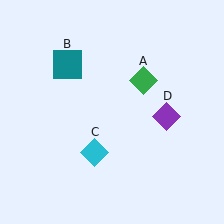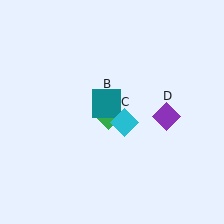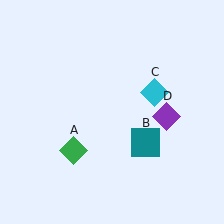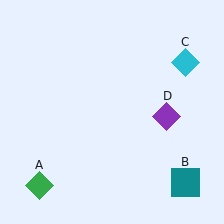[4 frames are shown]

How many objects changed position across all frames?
3 objects changed position: green diamond (object A), teal square (object B), cyan diamond (object C).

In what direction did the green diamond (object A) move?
The green diamond (object A) moved down and to the left.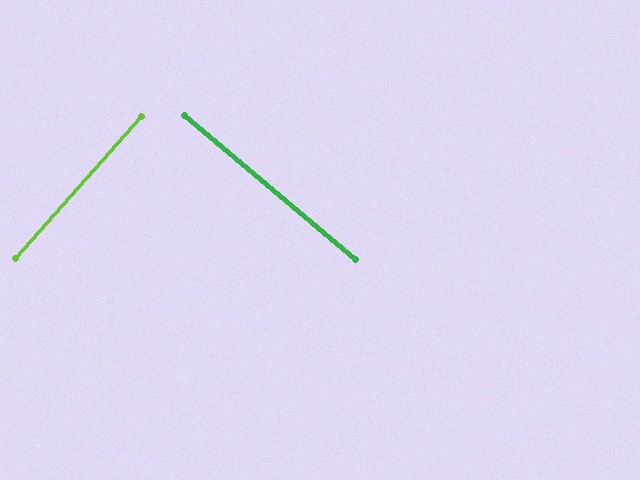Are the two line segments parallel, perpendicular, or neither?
Perpendicular — they meet at approximately 88°.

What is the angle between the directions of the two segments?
Approximately 88 degrees.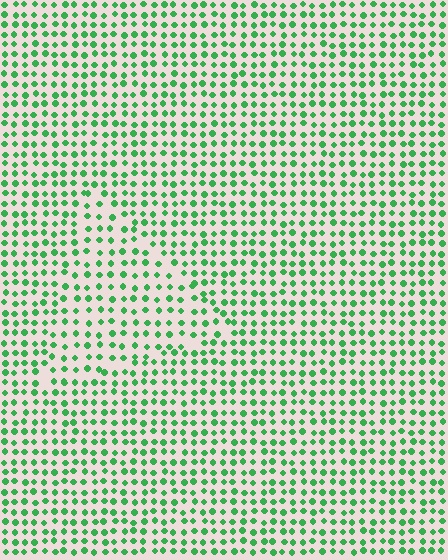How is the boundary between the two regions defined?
The boundary is defined by a change in element density (approximately 1.4x ratio). All elements are the same color, size, and shape.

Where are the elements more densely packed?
The elements are more densely packed outside the triangle boundary.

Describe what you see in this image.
The image contains small green elements arranged at two different densities. A triangle-shaped region is visible where the elements are less densely packed than the surrounding area.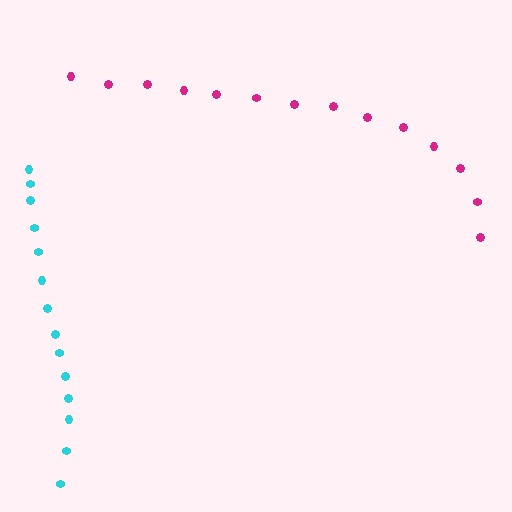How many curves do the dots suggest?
There are 2 distinct paths.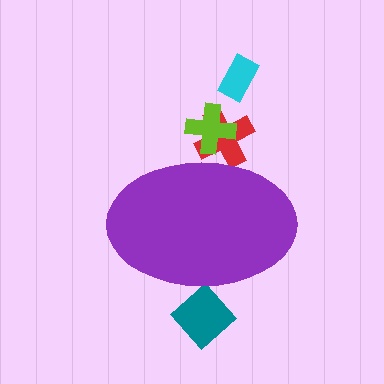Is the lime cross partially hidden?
Yes, the lime cross is partially hidden behind the purple ellipse.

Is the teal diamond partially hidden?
Yes, the teal diamond is partially hidden behind the purple ellipse.